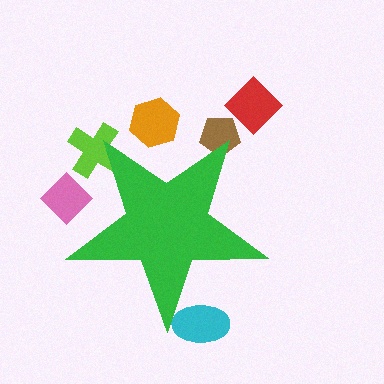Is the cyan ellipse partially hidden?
Yes, the cyan ellipse is partially hidden behind the green star.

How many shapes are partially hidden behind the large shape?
5 shapes are partially hidden.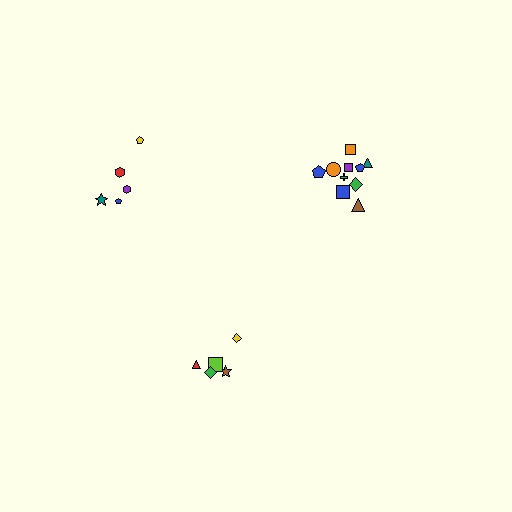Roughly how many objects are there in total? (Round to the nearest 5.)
Roughly 20 objects in total.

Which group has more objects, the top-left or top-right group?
The top-right group.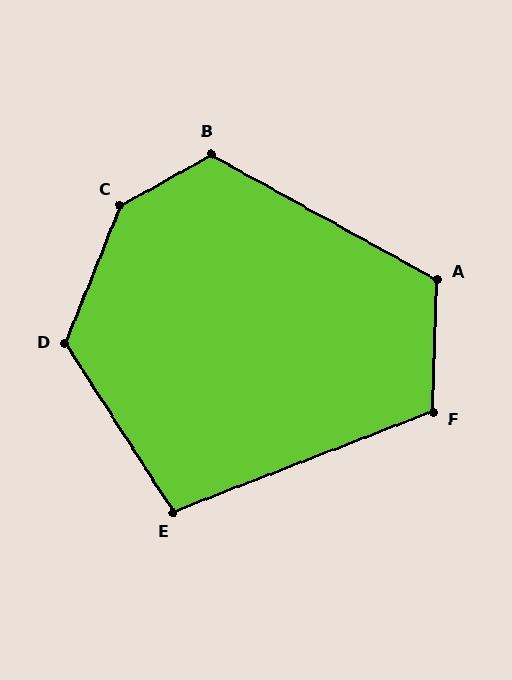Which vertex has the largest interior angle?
C, at approximately 141 degrees.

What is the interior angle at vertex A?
Approximately 117 degrees (obtuse).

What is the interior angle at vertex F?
Approximately 113 degrees (obtuse).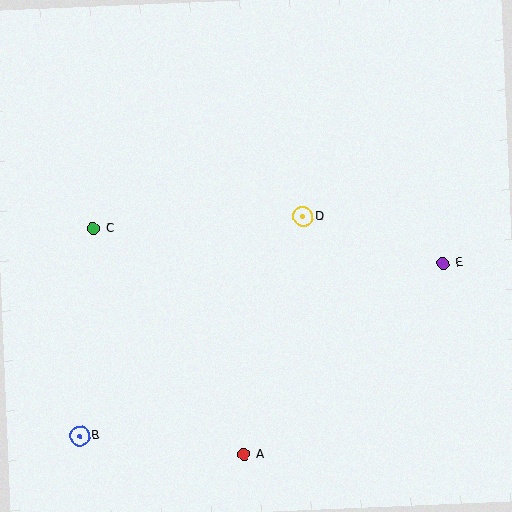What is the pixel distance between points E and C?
The distance between E and C is 352 pixels.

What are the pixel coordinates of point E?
Point E is at (443, 264).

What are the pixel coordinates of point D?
Point D is at (303, 217).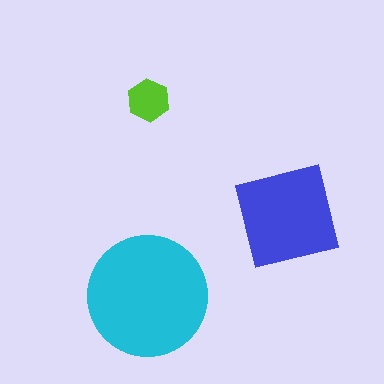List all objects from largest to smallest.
The cyan circle, the blue square, the lime hexagon.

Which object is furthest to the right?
The blue square is rightmost.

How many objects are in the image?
There are 3 objects in the image.